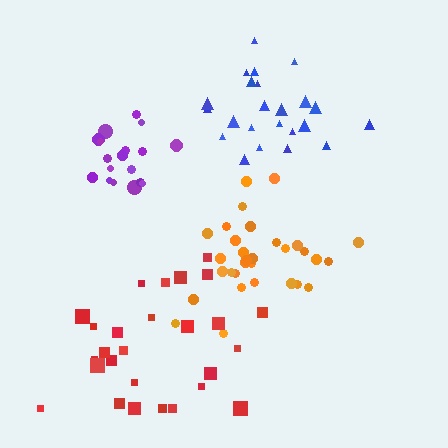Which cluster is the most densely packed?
Purple.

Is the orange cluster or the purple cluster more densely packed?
Purple.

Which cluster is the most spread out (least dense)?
Red.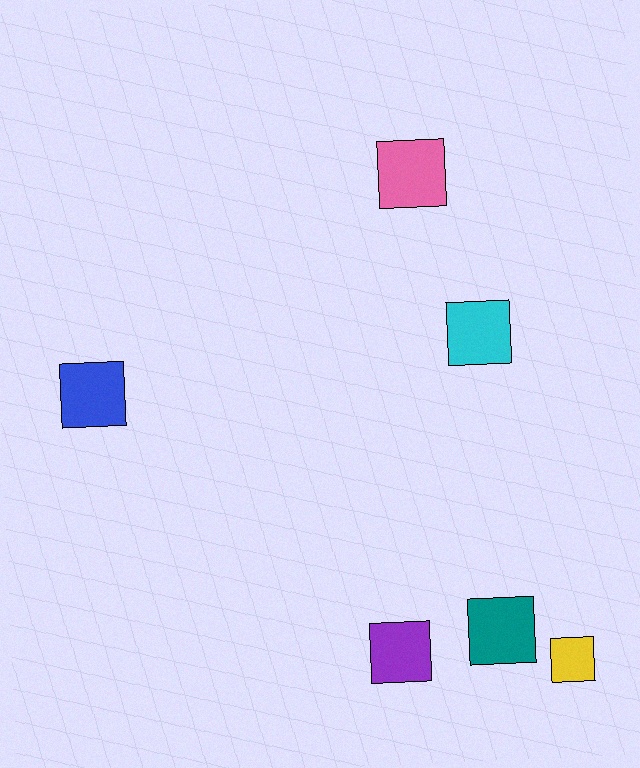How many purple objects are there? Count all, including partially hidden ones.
There is 1 purple object.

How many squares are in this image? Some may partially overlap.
There are 6 squares.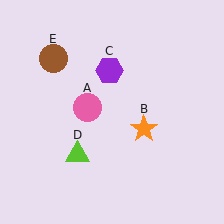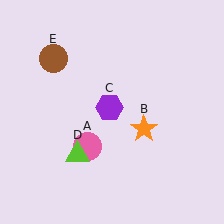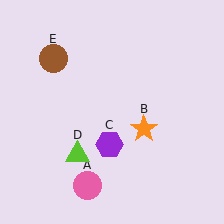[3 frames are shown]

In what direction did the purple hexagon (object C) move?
The purple hexagon (object C) moved down.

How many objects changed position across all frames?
2 objects changed position: pink circle (object A), purple hexagon (object C).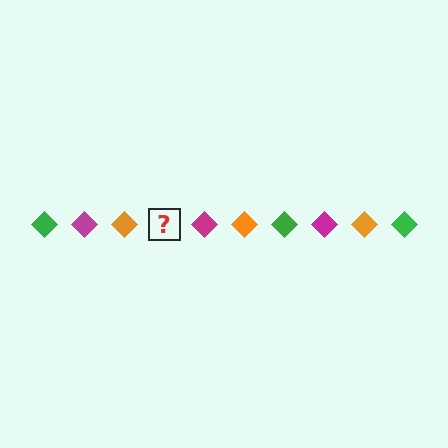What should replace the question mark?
The question mark should be replaced with a green diamond.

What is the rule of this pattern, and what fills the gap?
The rule is that the pattern cycles through green, magenta, orange diamonds. The gap should be filled with a green diamond.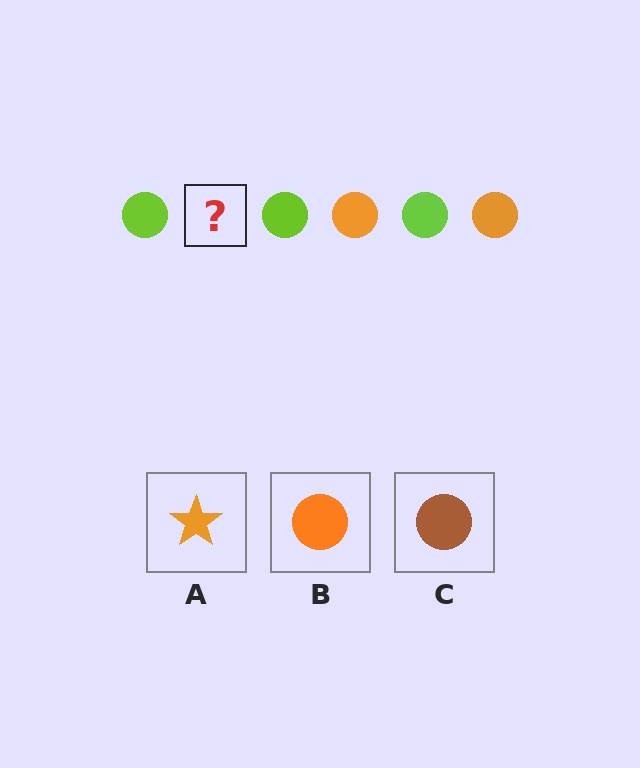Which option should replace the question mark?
Option B.